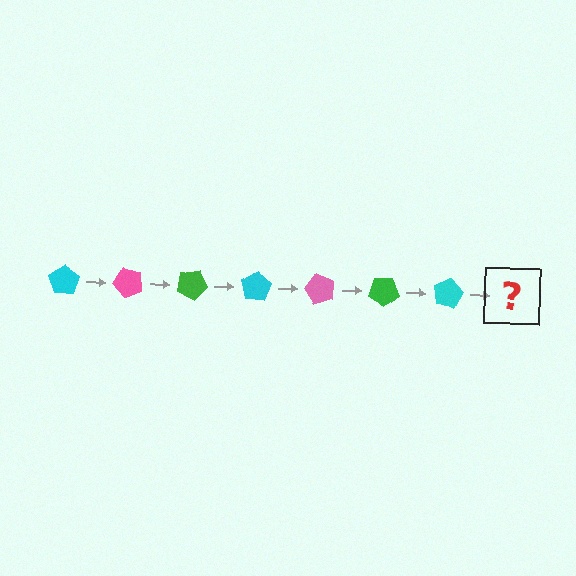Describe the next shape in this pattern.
It should be a pink pentagon, rotated 350 degrees from the start.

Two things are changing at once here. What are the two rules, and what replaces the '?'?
The two rules are that it rotates 50 degrees each step and the color cycles through cyan, pink, and green. The '?' should be a pink pentagon, rotated 350 degrees from the start.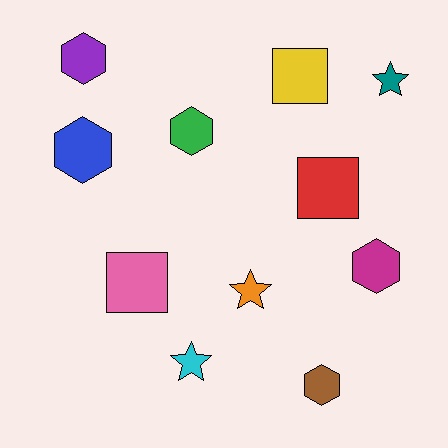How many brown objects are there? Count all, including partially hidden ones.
There is 1 brown object.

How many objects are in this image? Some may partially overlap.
There are 11 objects.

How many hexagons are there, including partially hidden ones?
There are 5 hexagons.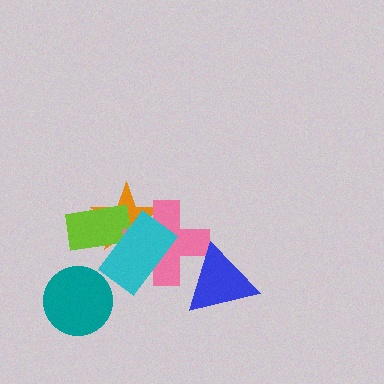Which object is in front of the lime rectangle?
The cyan rectangle is in front of the lime rectangle.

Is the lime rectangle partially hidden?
Yes, it is partially covered by another shape.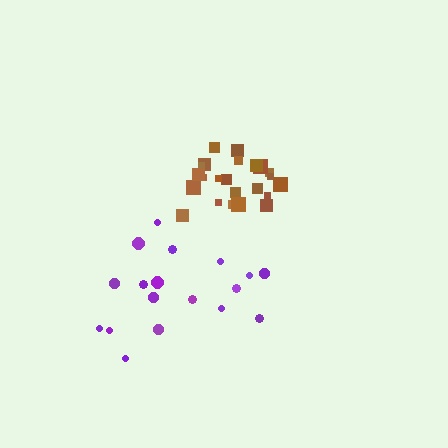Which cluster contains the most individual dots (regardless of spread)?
Brown (23).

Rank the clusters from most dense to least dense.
brown, purple.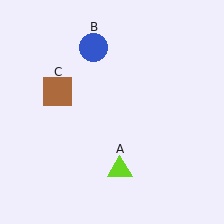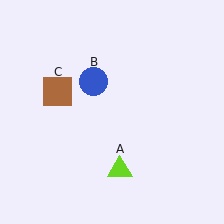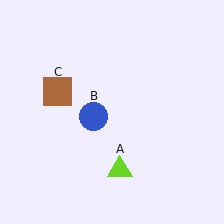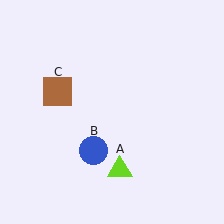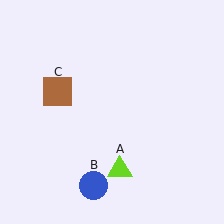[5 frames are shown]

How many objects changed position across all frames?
1 object changed position: blue circle (object B).